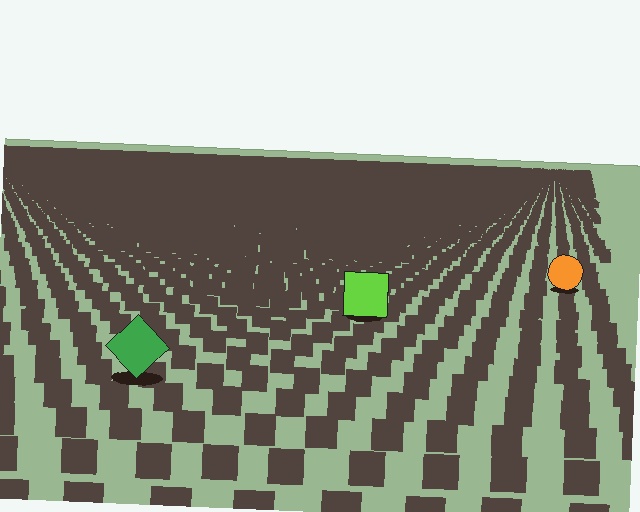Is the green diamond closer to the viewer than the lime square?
Yes. The green diamond is closer — you can tell from the texture gradient: the ground texture is coarser near it.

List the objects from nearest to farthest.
From nearest to farthest: the green diamond, the lime square, the orange circle.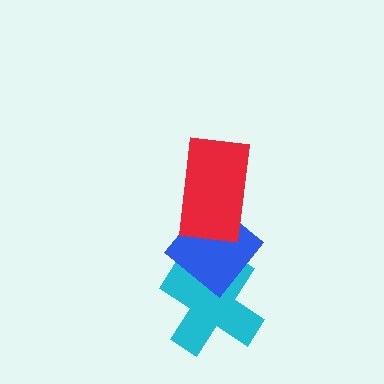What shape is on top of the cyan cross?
The blue diamond is on top of the cyan cross.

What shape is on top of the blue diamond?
The red rectangle is on top of the blue diamond.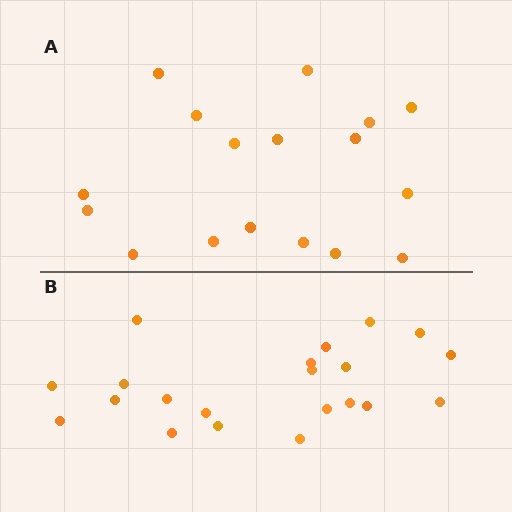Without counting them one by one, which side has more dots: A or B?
Region B (the bottom region) has more dots.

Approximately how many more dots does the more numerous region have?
Region B has about 4 more dots than region A.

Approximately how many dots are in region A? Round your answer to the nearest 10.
About 20 dots. (The exact count is 17, which rounds to 20.)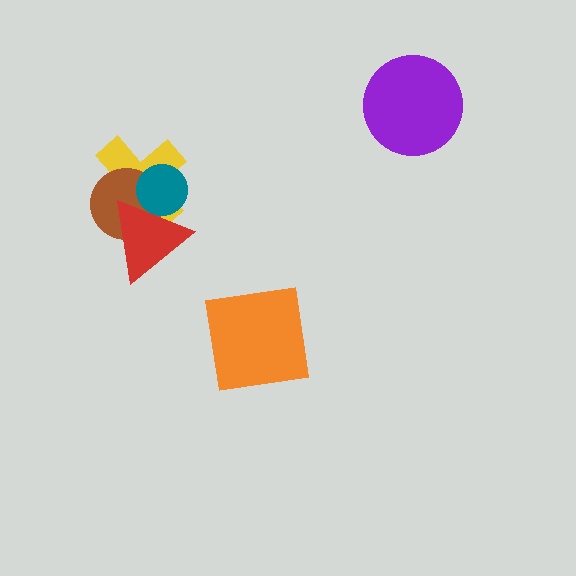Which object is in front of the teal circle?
The red triangle is in front of the teal circle.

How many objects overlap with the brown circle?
3 objects overlap with the brown circle.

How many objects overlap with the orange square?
0 objects overlap with the orange square.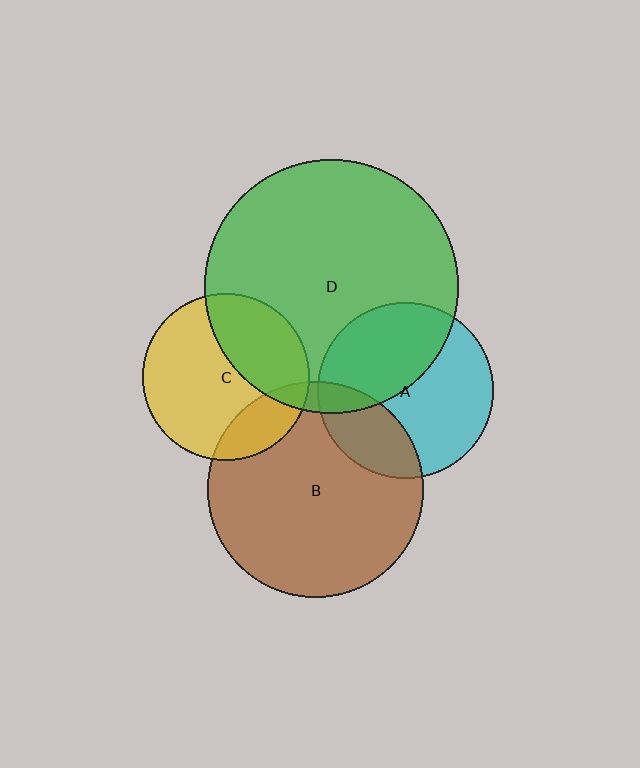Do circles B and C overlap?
Yes.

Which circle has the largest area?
Circle D (green).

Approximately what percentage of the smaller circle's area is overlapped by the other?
Approximately 20%.